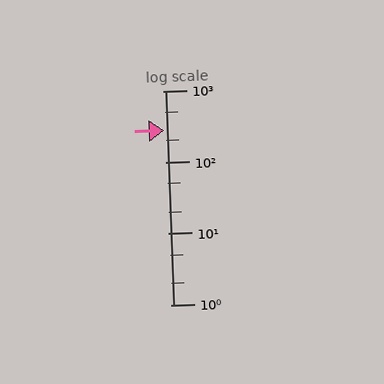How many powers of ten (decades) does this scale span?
The scale spans 3 decades, from 1 to 1000.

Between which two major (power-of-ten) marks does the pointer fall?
The pointer is between 100 and 1000.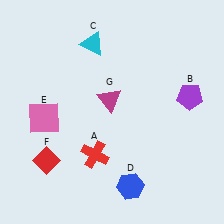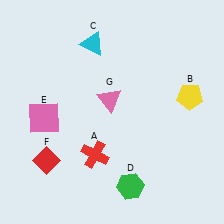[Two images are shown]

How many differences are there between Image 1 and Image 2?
There are 3 differences between the two images.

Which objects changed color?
B changed from purple to yellow. D changed from blue to green. G changed from magenta to pink.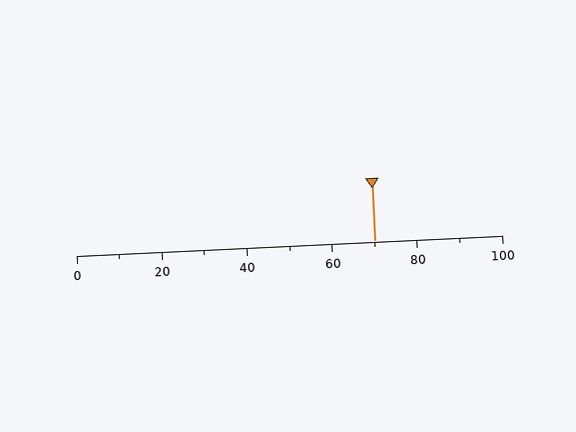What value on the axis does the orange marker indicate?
The marker indicates approximately 70.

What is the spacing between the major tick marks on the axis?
The major ticks are spaced 20 apart.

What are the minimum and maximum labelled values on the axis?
The axis runs from 0 to 100.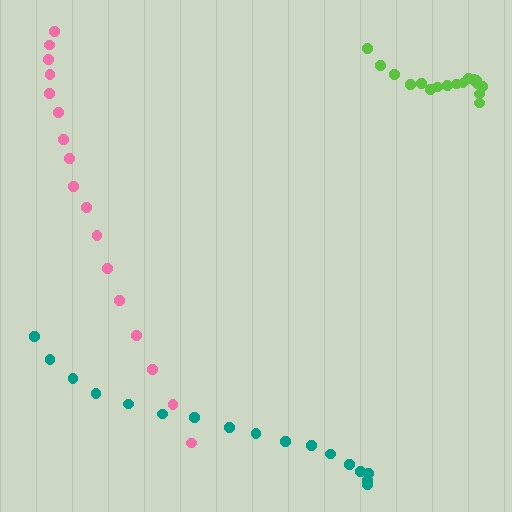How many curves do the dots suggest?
There are 3 distinct paths.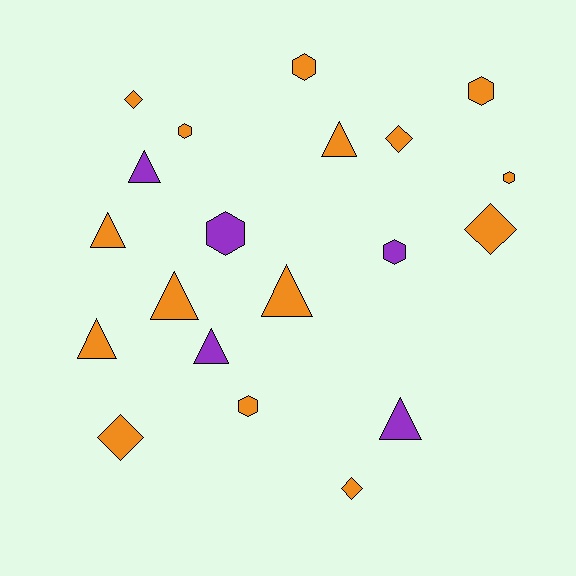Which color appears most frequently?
Orange, with 15 objects.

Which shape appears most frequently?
Triangle, with 8 objects.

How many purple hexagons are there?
There are 2 purple hexagons.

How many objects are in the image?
There are 20 objects.